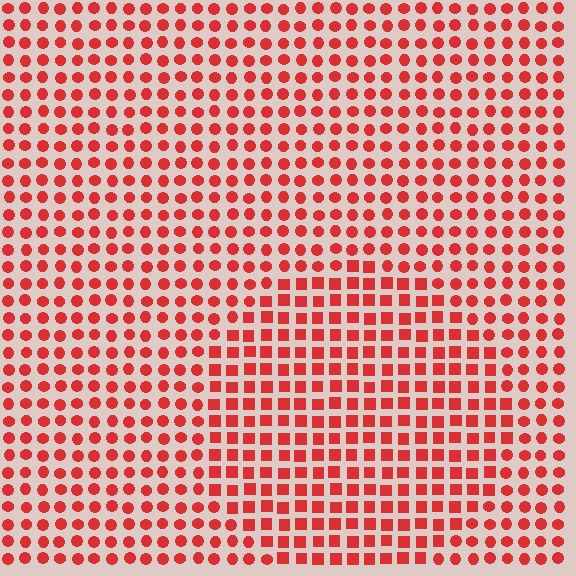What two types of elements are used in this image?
The image uses squares inside the circle region and circles outside it.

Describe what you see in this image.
The image is filled with small red elements arranged in a uniform grid. A circle-shaped region contains squares, while the surrounding area contains circles. The boundary is defined purely by the change in element shape.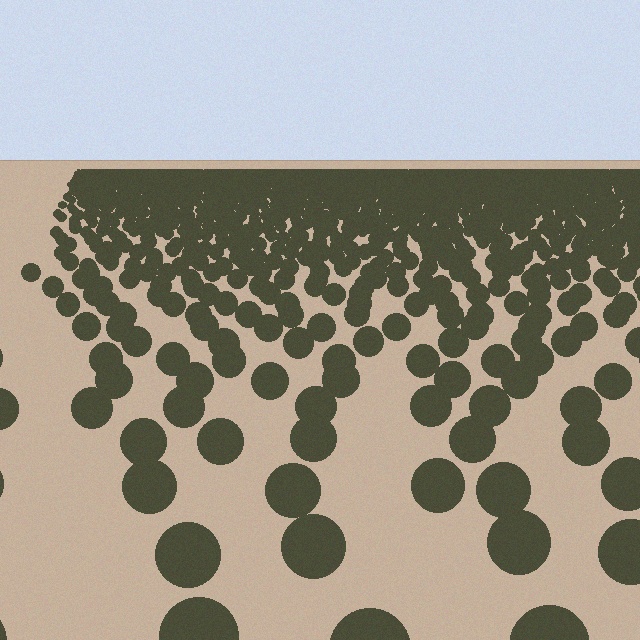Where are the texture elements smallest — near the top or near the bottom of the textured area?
Near the top.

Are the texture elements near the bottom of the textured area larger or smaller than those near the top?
Larger. Near the bottom, elements are closer to the viewer and appear at a bigger on-screen size.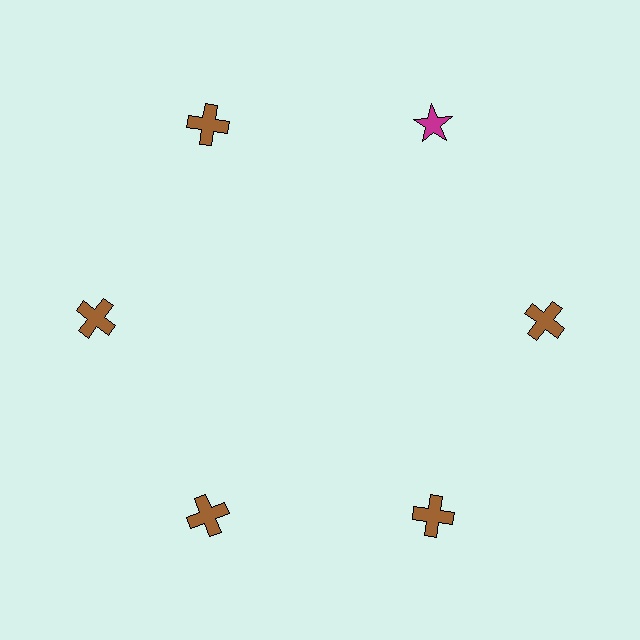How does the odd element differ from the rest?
It differs in both color (magenta instead of brown) and shape (star instead of cross).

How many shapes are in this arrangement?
There are 6 shapes arranged in a ring pattern.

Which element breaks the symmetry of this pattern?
The magenta star at roughly the 1 o'clock position breaks the symmetry. All other shapes are brown crosses.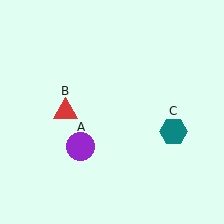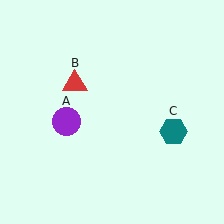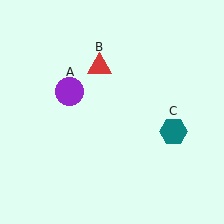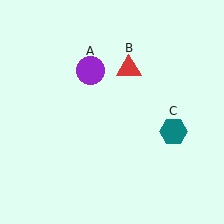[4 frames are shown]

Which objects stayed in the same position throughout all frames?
Teal hexagon (object C) remained stationary.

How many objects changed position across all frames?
2 objects changed position: purple circle (object A), red triangle (object B).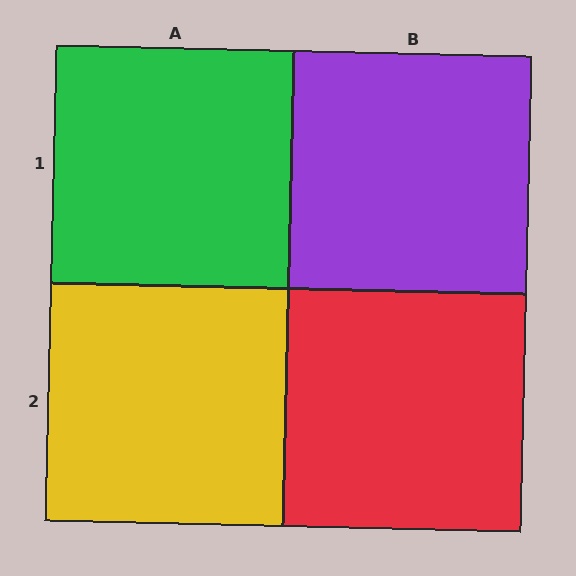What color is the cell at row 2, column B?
Red.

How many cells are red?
1 cell is red.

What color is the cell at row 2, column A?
Yellow.